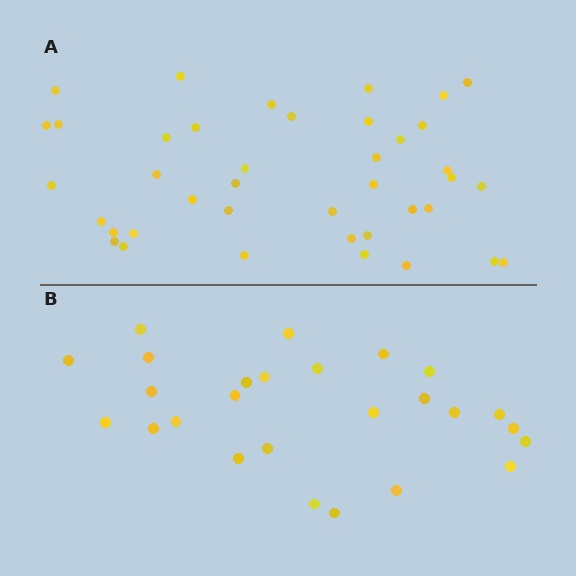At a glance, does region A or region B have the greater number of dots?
Region A (the top region) has more dots.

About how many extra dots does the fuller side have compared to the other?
Region A has approximately 15 more dots than region B.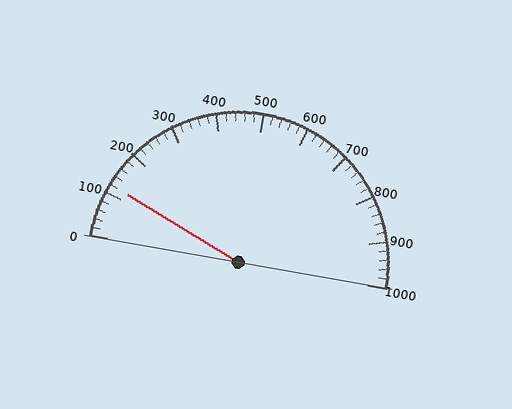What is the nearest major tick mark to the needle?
The nearest major tick mark is 100.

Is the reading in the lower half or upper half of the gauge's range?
The reading is in the lower half of the range (0 to 1000).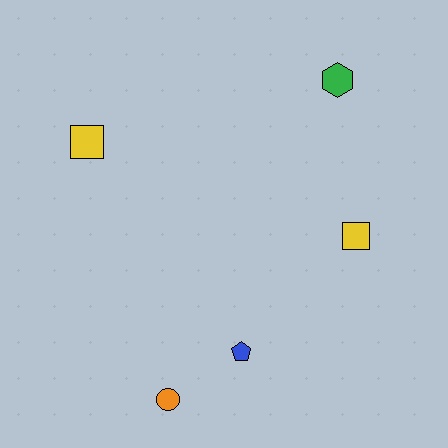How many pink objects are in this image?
There are no pink objects.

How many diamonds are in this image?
There are no diamonds.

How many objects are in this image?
There are 5 objects.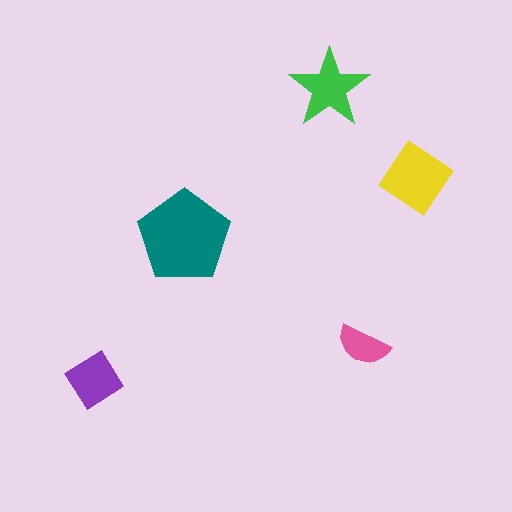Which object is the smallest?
The pink semicircle.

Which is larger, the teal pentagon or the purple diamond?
The teal pentagon.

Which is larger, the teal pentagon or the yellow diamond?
The teal pentagon.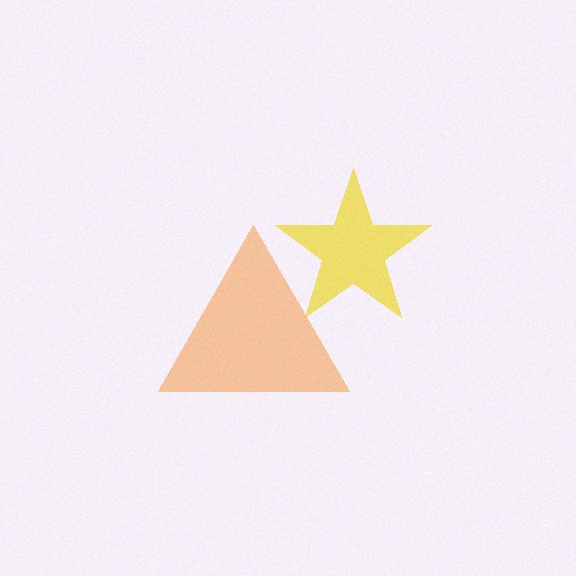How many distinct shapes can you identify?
There are 2 distinct shapes: an orange triangle, a yellow star.